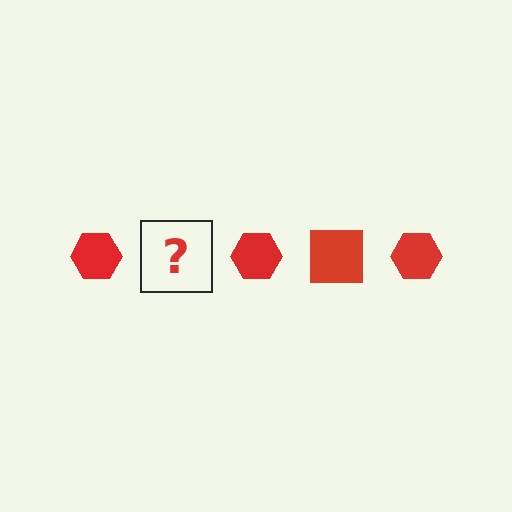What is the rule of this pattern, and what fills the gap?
The rule is that the pattern cycles through hexagon, square shapes in red. The gap should be filled with a red square.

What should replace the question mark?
The question mark should be replaced with a red square.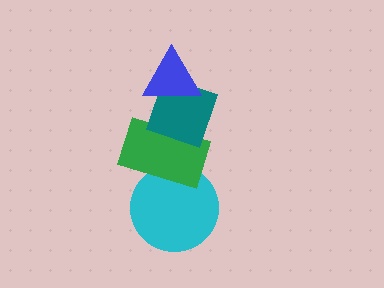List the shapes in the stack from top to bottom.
From top to bottom: the blue triangle, the teal diamond, the green rectangle, the cyan circle.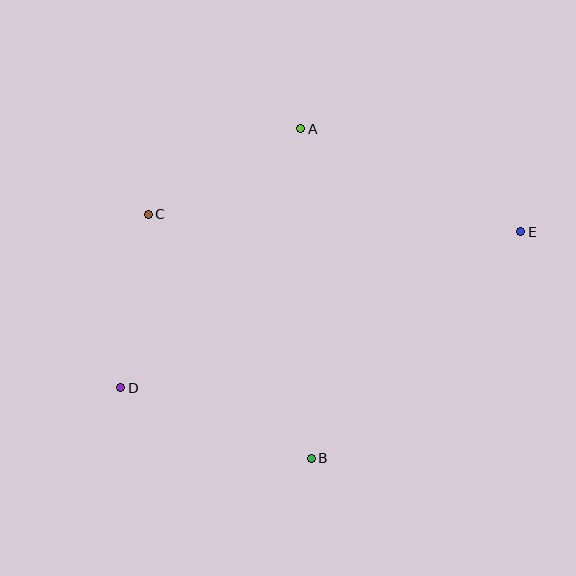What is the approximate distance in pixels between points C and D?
The distance between C and D is approximately 175 pixels.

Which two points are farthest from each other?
Points D and E are farthest from each other.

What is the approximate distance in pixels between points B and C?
The distance between B and C is approximately 293 pixels.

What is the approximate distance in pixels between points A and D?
The distance between A and D is approximately 315 pixels.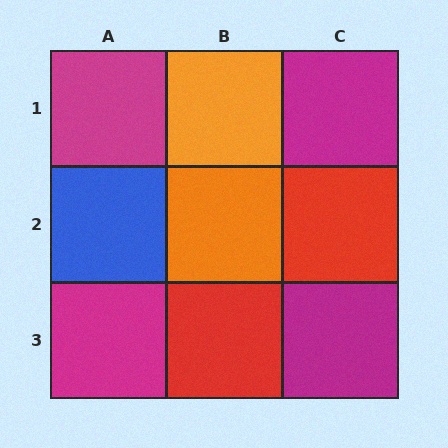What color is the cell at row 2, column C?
Red.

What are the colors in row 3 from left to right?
Magenta, red, magenta.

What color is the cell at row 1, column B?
Orange.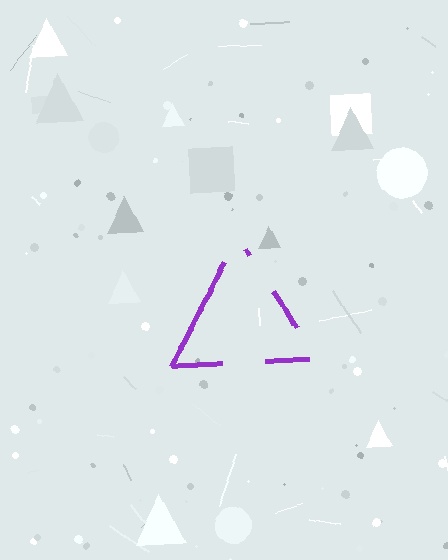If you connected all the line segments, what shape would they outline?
They would outline a triangle.